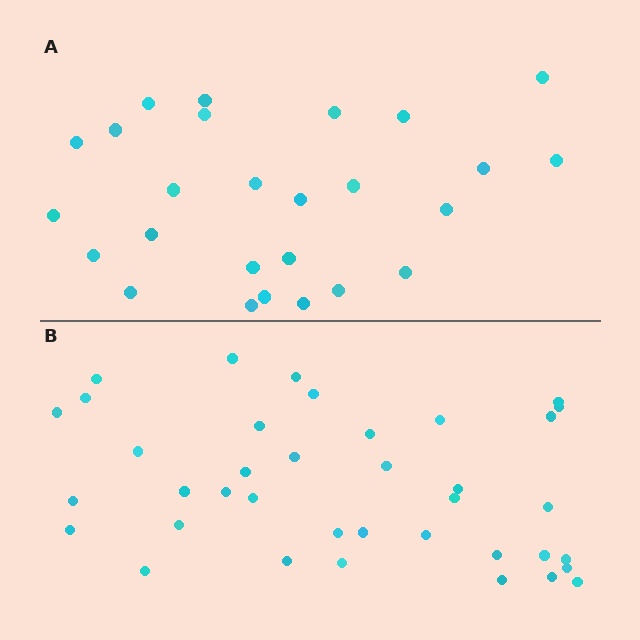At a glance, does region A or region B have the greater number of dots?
Region B (the bottom region) has more dots.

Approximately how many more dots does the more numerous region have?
Region B has roughly 12 or so more dots than region A.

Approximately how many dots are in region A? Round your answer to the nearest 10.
About 30 dots. (The exact count is 26, which rounds to 30.)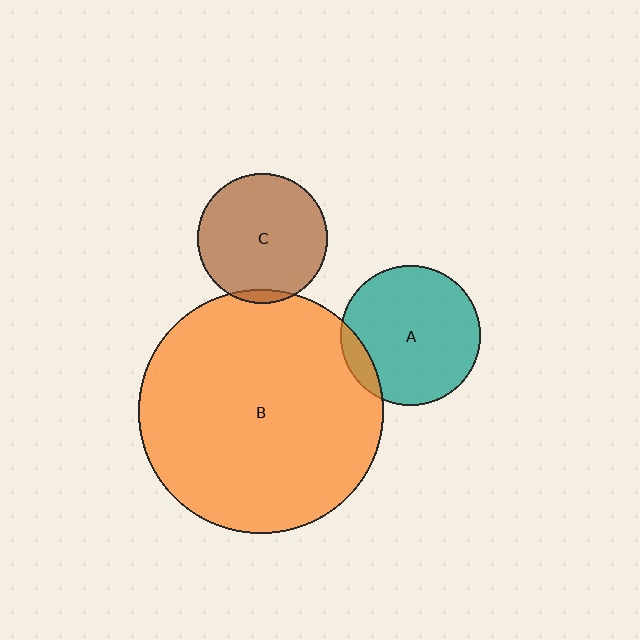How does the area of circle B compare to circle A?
Approximately 3.0 times.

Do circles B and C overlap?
Yes.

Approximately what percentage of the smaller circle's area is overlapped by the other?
Approximately 5%.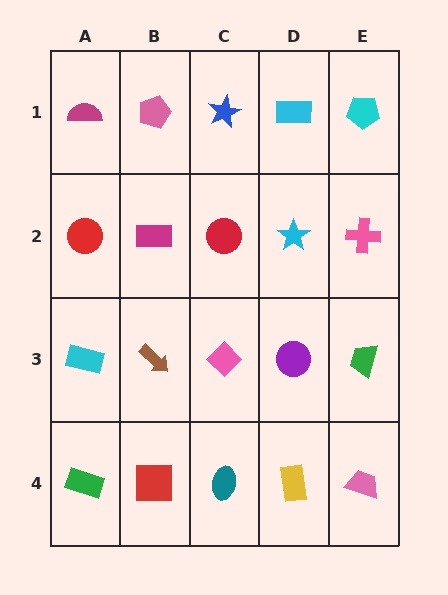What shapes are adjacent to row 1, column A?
A red circle (row 2, column A), a pink pentagon (row 1, column B).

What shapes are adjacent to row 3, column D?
A cyan star (row 2, column D), a yellow rectangle (row 4, column D), a pink diamond (row 3, column C), a green trapezoid (row 3, column E).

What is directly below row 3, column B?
A red square.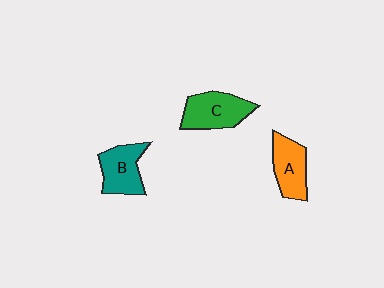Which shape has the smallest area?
Shape A (orange).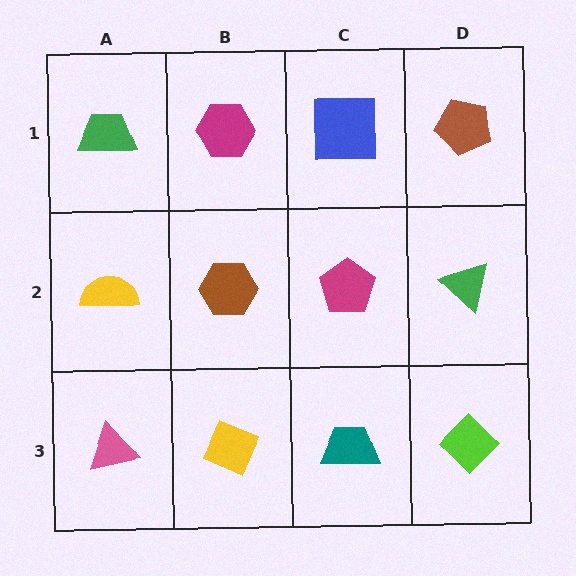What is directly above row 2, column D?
A brown pentagon.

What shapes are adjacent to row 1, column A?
A yellow semicircle (row 2, column A), a magenta hexagon (row 1, column B).